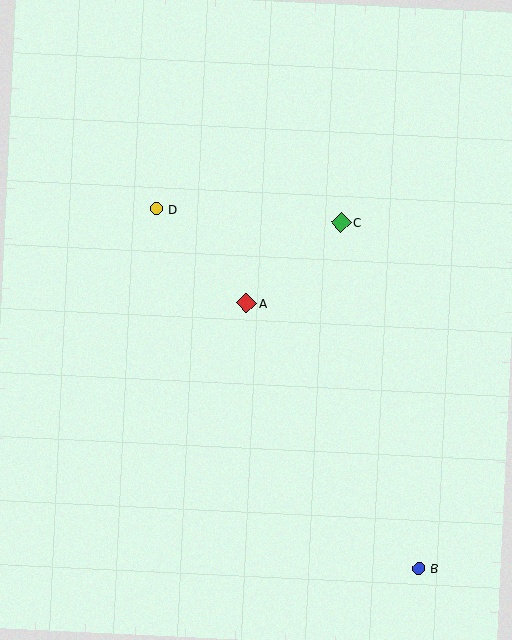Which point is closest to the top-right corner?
Point C is closest to the top-right corner.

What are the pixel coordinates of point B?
Point B is at (419, 568).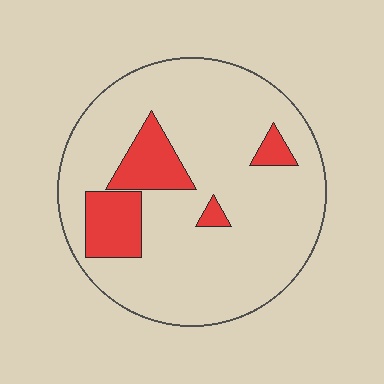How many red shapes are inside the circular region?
4.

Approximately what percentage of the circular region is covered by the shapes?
Approximately 15%.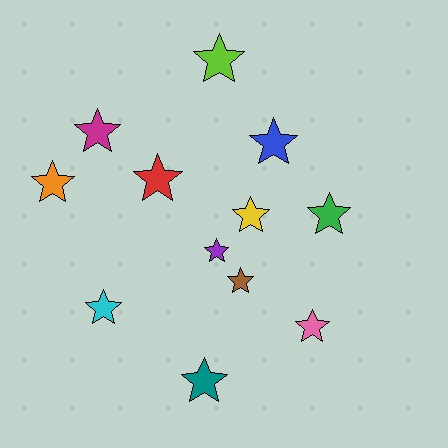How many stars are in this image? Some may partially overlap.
There are 12 stars.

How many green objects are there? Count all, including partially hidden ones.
There is 1 green object.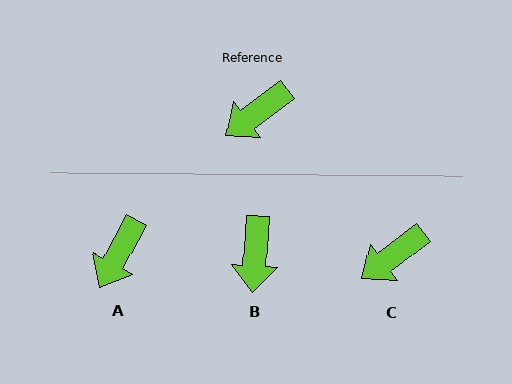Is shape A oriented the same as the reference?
No, it is off by about 25 degrees.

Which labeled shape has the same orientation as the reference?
C.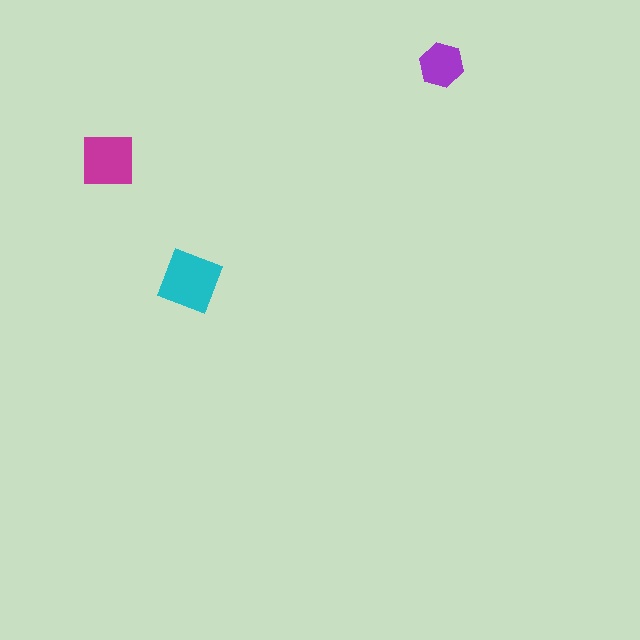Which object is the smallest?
The purple hexagon.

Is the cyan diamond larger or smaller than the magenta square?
Larger.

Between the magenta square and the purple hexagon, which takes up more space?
The magenta square.